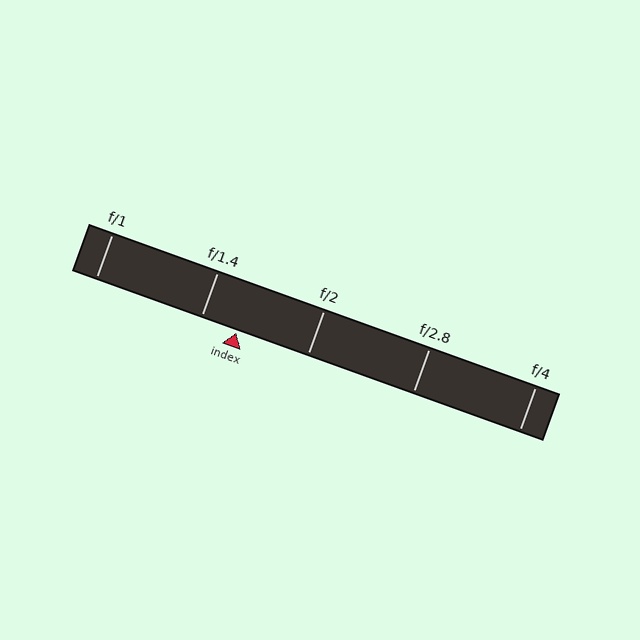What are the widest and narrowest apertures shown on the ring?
The widest aperture shown is f/1 and the narrowest is f/4.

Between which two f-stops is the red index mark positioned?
The index mark is between f/1.4 and f/2.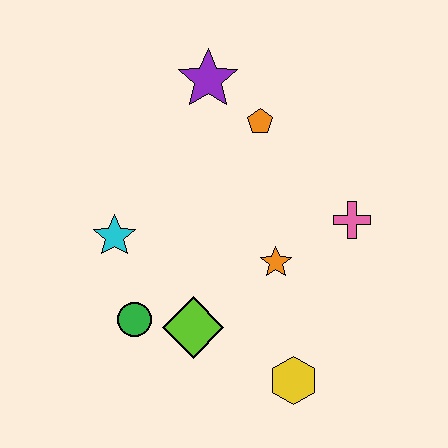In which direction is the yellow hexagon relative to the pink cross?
The yellow hexagon is below the pink cross.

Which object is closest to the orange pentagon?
The purple star is closest to the orange pentagon.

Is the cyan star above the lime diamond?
Yes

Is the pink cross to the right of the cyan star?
Yes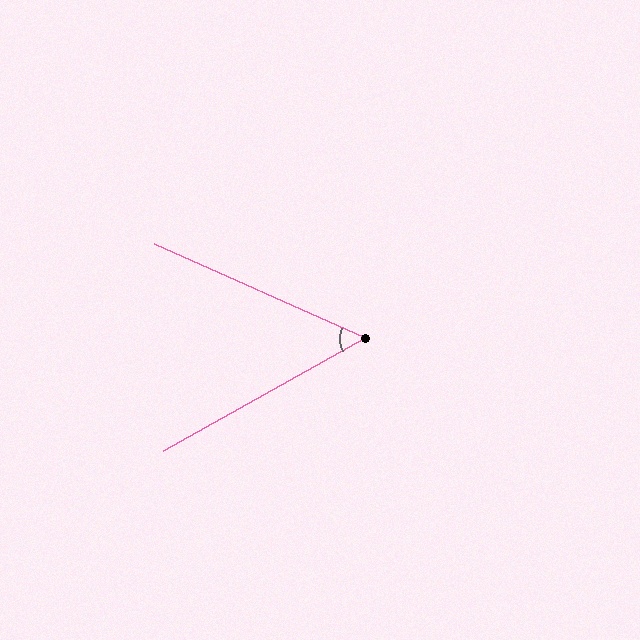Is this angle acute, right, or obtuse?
It is acute.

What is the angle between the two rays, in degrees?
Approximately 53 degrees.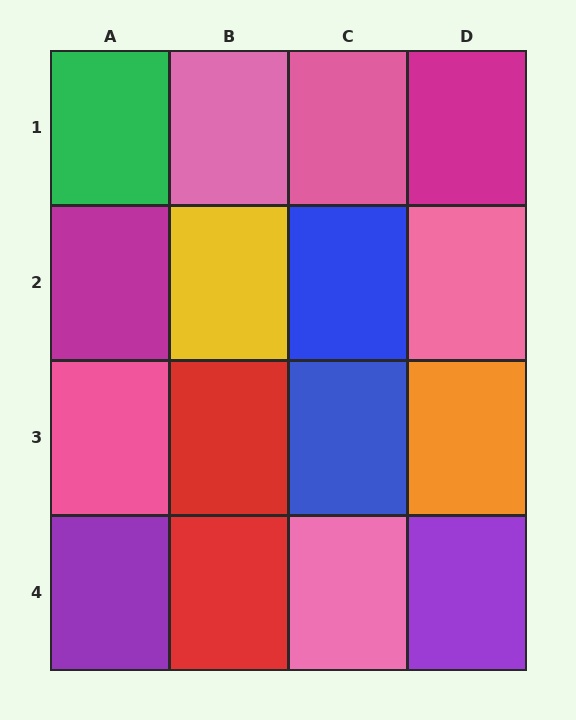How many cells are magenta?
2 cells are magenta.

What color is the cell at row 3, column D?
Orange.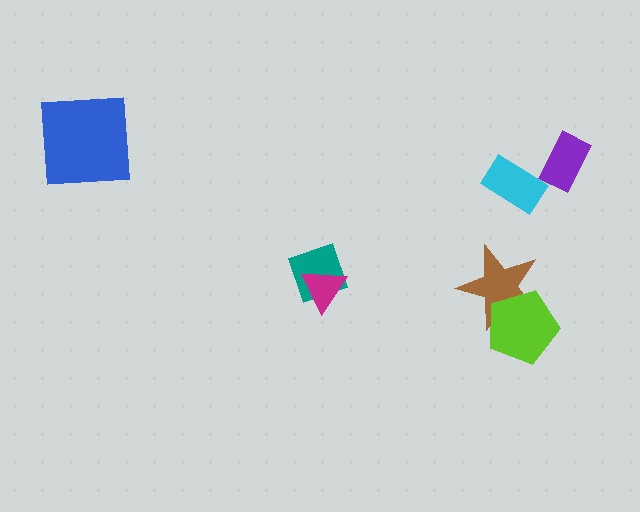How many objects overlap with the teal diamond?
1 object overlaps with the teal diamond.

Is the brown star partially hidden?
Yes, it is partially covered by another shape.